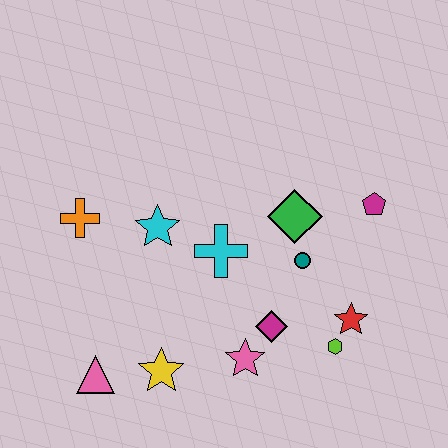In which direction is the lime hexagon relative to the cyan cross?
The lime hexagon is to the right of the cyan cross.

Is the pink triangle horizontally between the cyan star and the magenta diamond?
No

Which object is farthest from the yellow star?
The magenta pentagon is farthest from the yellow star.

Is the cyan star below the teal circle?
No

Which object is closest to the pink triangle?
The yellow star is closest to the pink triangle.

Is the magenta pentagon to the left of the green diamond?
No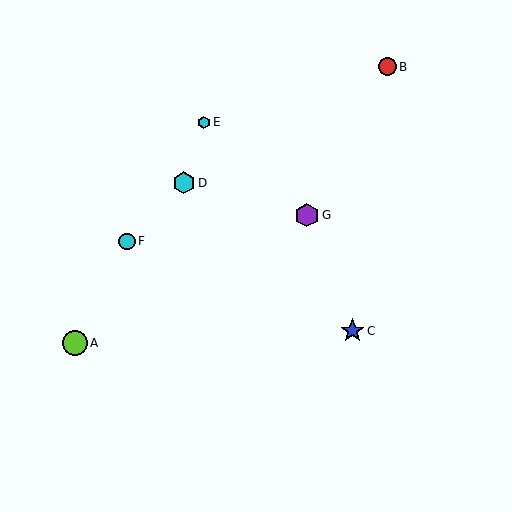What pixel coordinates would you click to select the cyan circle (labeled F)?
Click at (127, 241) to select the cyan circle F.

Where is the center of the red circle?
The center of the red circle is at (387, 67).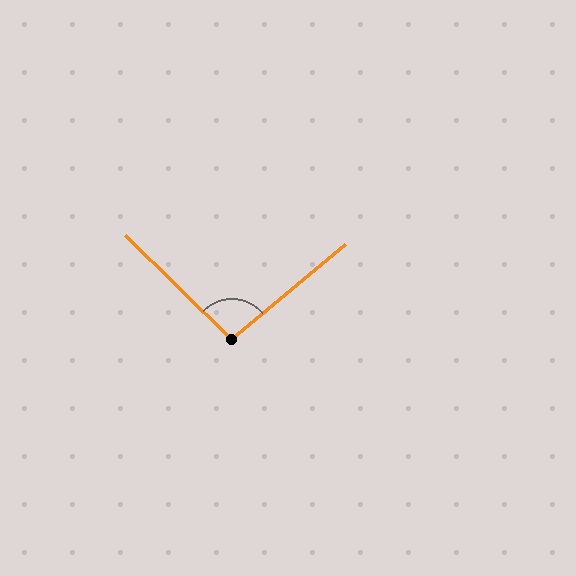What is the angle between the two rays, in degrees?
Approximately 96 degrees.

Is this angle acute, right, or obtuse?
It is obtuse.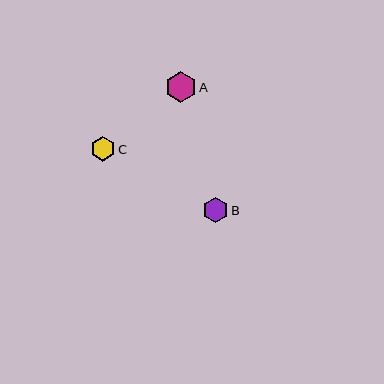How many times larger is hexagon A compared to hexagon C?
Hexagon A is approximately 1.3 times the size of hexagon C.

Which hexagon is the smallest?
Hexagon C is the smallest with a size of approximately 24 pixels.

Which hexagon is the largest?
Hexagon A is the largest with a size of approximately 31 pixels.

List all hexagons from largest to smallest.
From largest to smallest: A, B, C.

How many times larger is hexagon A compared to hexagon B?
Hexagon A is approximately 1.2 times the size of hexagon B.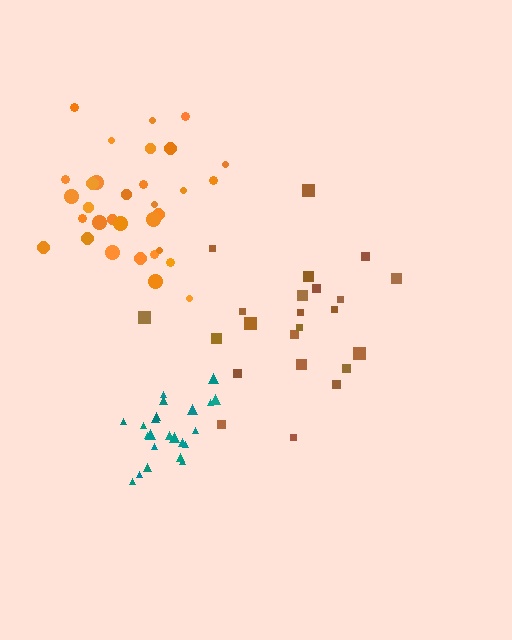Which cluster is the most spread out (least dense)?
Brown.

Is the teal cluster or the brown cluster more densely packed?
Teal.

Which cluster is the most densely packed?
Teal.